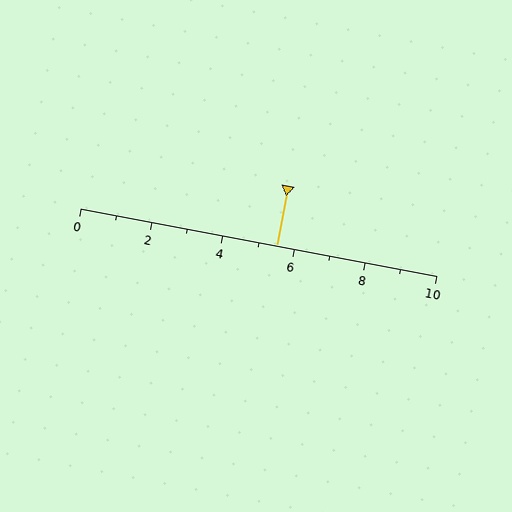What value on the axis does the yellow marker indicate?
The marker indicates approximately 5.5.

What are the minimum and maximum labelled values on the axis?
The axis runs from 0 to 10.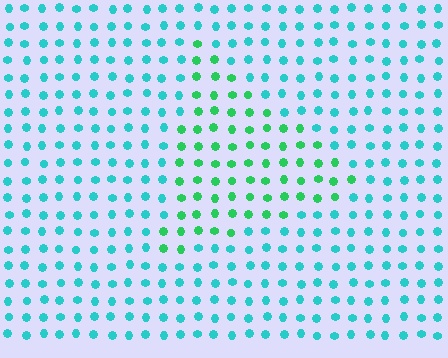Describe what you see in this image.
The image is filled with small cyan elements in a uniform arrangement. A triangle-shaped region is visible where the elements are tinted to a slightly different hue, forming a subtle color boundary.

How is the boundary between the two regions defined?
The boundary is defined purely by a slight shift in hue (about 40 degrees). Spacing, size, and orientation are identical on both sides.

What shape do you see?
I see a triangle.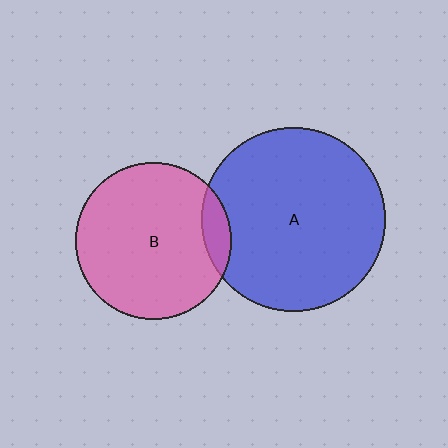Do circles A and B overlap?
Yes.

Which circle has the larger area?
Circle A (blue).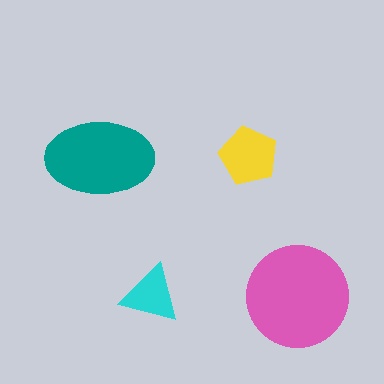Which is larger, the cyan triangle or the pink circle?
The pink circle.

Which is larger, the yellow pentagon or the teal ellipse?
The teal ellipse.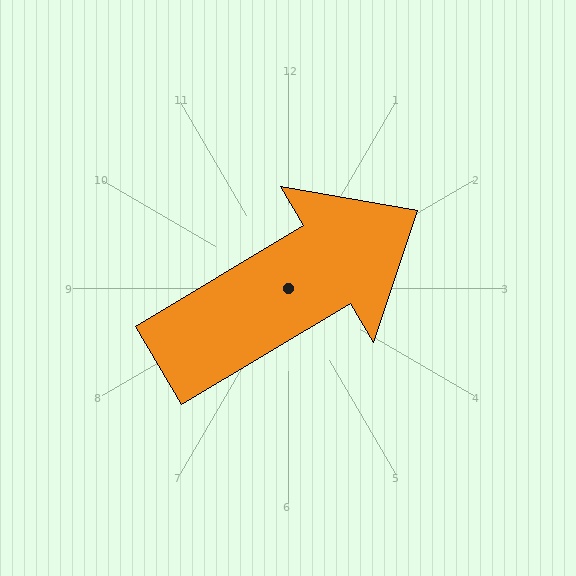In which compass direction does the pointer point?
Northeast.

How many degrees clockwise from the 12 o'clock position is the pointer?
Approximately 59 degrees.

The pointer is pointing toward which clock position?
Roughly 2 o'clock.